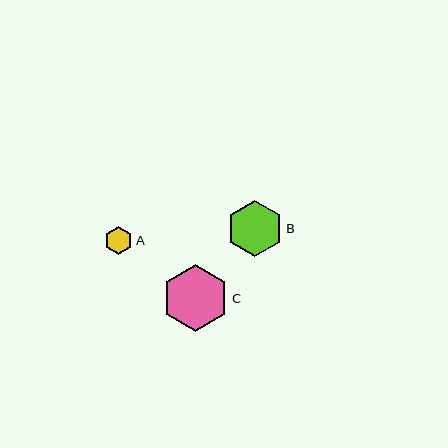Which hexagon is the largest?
Hexagon C is the largest with a size of approximately 67 pixels.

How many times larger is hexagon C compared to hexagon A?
Hexagon C is approximately 2.4 times the size of hexagon A.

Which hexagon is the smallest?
Hexagon A is the smallest with a size of approximately 28 pixels.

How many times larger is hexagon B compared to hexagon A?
Hexagon B is approximately 2.0 times the size of hexagon A.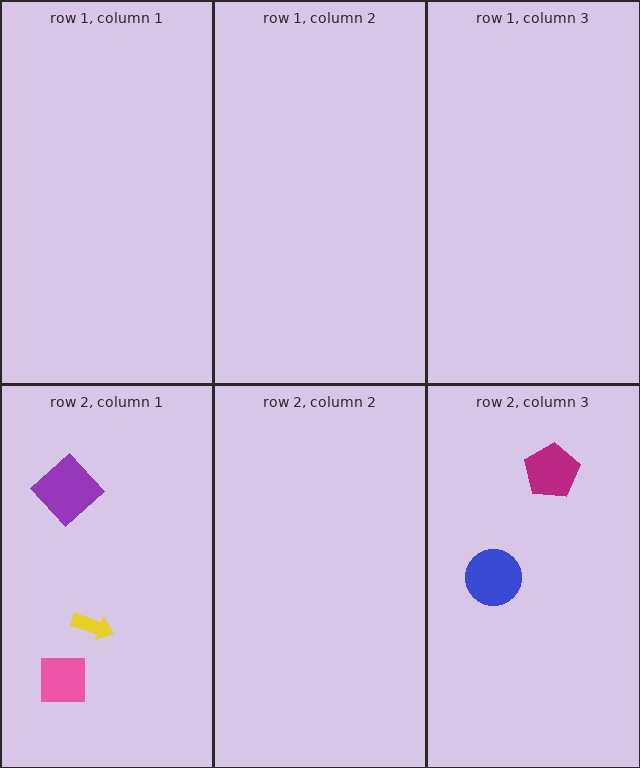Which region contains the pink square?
The row 2, column 1 region.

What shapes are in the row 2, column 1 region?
The pink square, the purple diamond, the yellow arrow.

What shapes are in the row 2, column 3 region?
The blue circle, the magenta pentagon.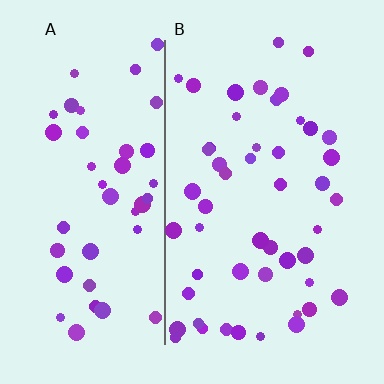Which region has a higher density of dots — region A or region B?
B (the right).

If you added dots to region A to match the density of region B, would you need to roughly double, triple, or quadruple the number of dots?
Approximately double.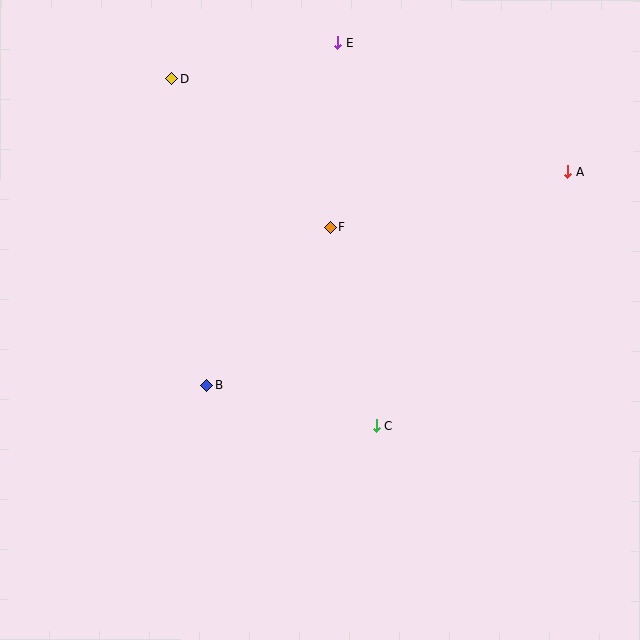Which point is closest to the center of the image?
Point F at (330, 227) is closest to the center.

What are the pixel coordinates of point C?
Point C is at (376, 426).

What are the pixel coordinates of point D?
Point D is at (172, 79).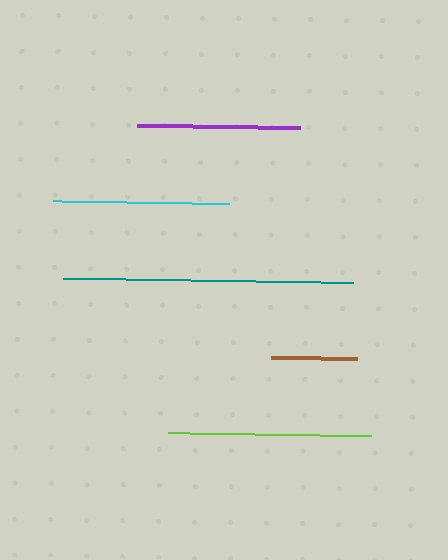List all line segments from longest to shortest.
From longest to shortest: teal, lime, cyan, purple, brown.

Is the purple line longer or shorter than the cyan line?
The cyan line is longer than the purple line.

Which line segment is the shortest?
The brown line is the shortest at approximately 86 pixels.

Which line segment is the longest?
The teal line is the longest at approximately 290 pixels.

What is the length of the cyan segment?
The cyan segment is approximately 176 pixels long.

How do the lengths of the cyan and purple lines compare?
The cyan and purple lines are approximately the same length.